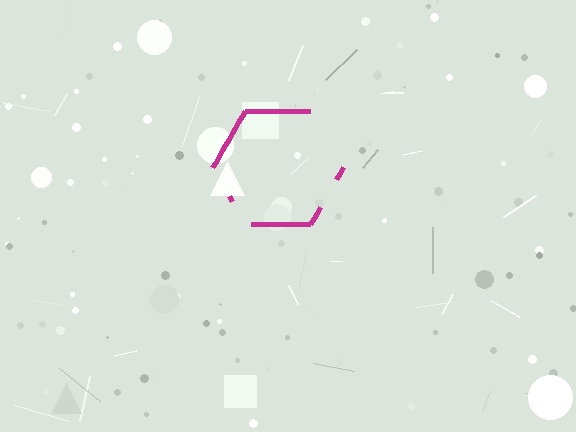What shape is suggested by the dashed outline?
The dashed outline suggests a hexagon.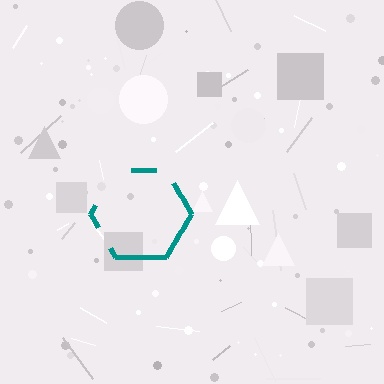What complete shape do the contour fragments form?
The contour fragments form a hexagon.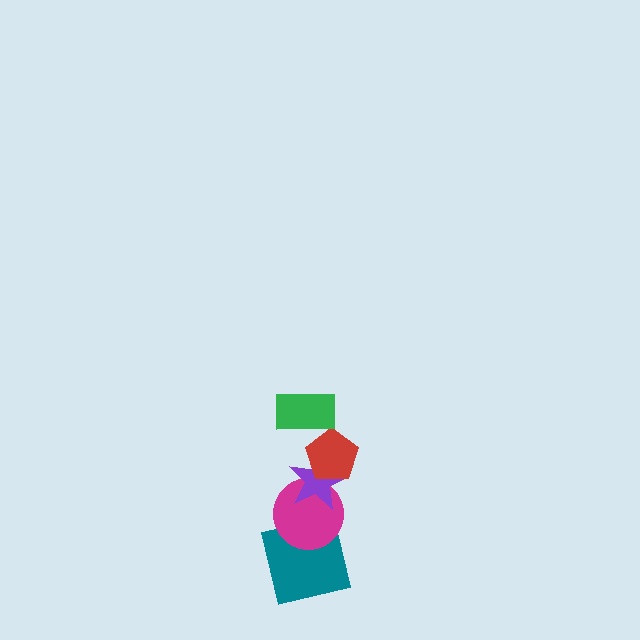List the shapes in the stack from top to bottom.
From top to bottom: the green rectangle, the red pentagon, the purple star, the magenta circle, the teal square.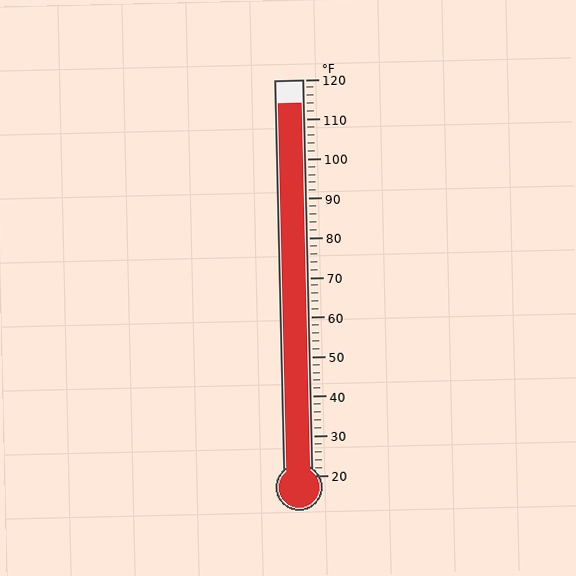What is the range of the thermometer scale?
The thermometer scale ranges from 20°F to 120°F.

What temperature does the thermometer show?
The thermometer shows approximately 114°F.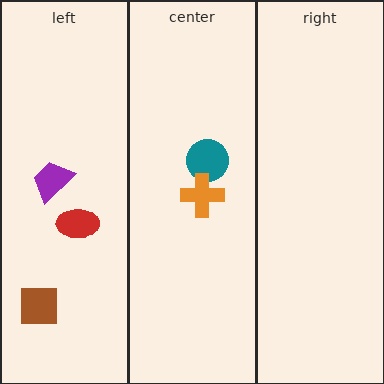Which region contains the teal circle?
The center region.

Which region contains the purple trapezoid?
The left region.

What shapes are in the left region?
The brown square, the purple trapezoid, the red ellipse.